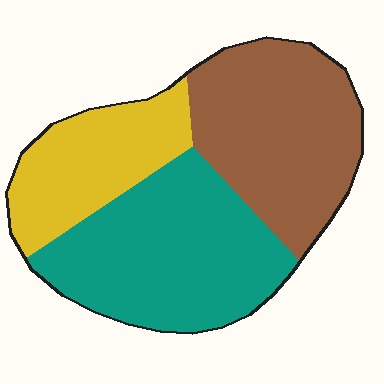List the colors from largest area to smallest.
From largest to smallest: teal, brown, yellow.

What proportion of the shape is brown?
Brown takes up between a third and a half of the shape.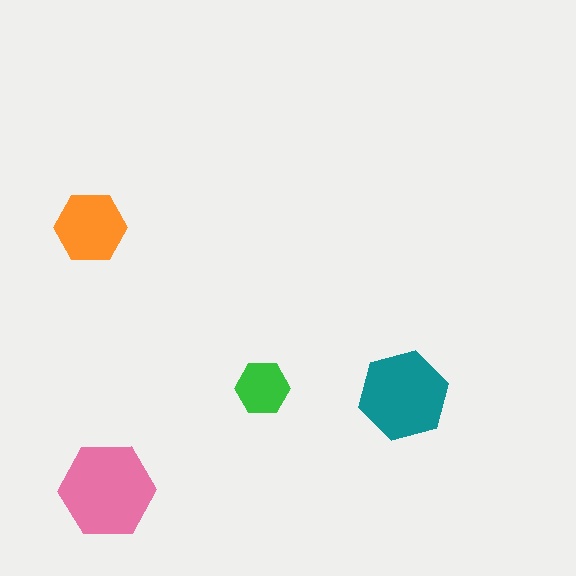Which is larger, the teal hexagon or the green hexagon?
The teal one.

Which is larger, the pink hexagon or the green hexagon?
The pink one.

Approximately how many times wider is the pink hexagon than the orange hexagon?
About 1.5 times wider.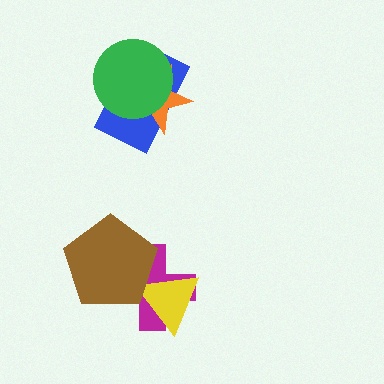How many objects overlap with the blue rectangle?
2 objects overlap with the blue rectangle.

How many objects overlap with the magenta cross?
2 objects overlap with the magenta cross.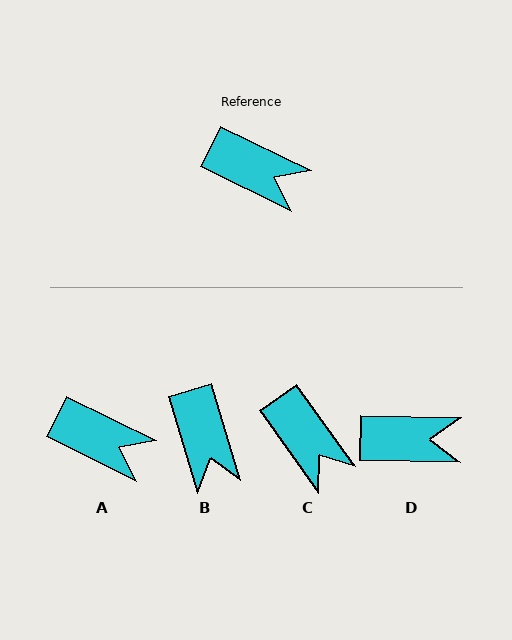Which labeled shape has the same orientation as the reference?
A.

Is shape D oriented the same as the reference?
No, it is off by about 25 degrees.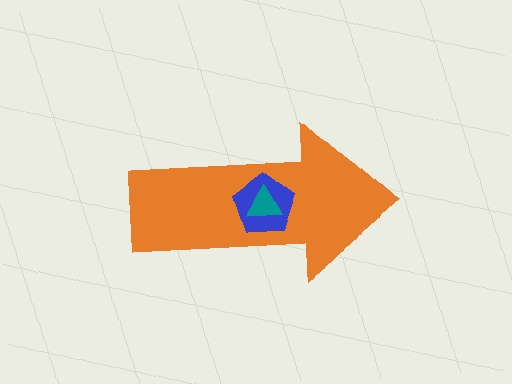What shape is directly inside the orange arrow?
The blue pentagon.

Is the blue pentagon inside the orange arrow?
Yes.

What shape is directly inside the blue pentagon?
The teal triangle.